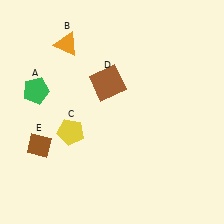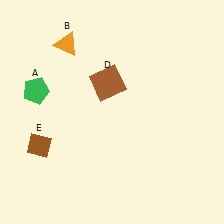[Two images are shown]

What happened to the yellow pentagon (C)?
The yellow pentagon (C) was removed in Image 2. It was in the bottom-left area of Image 1.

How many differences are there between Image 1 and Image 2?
There is 1 difference between the two images.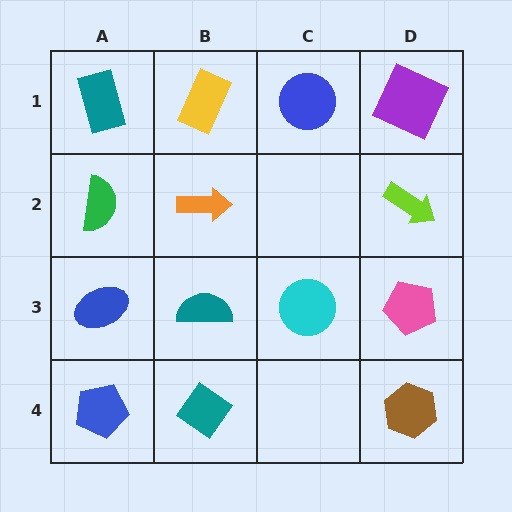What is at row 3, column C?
A cyan circle.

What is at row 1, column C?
A blue circle.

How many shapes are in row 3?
4 shapes.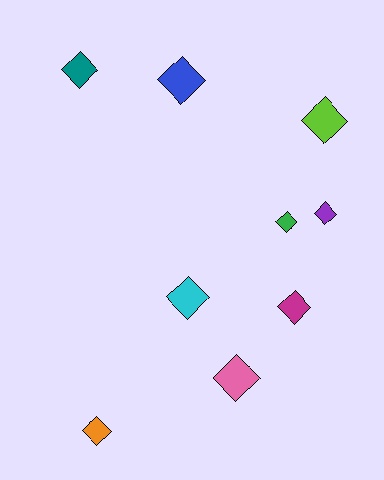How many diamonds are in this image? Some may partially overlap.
There are 9 diamonds.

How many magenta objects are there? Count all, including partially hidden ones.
There is 1 magenta object.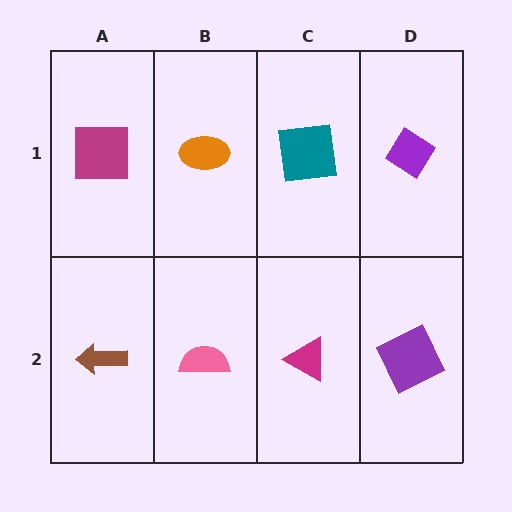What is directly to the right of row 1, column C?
A purple diamond.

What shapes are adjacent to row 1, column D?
A purple square (row 2, column D), a teal square (row 1, column C).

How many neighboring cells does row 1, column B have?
3.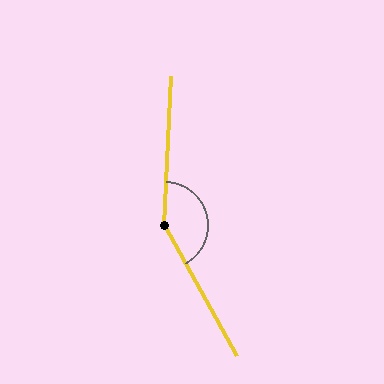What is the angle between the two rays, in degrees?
Approximately 149 degrees.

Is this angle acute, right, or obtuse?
It is obtuse.